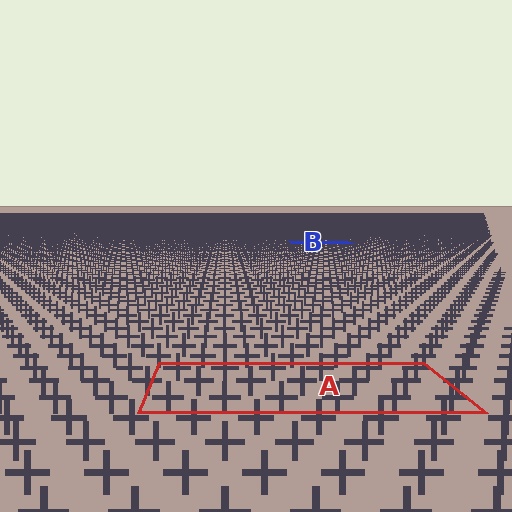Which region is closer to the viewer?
Region A is closer. The texture elements there are larger and more spread out.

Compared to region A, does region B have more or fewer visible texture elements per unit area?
Region B has more texture elements per unit area — they are packed more densely because it is farther away.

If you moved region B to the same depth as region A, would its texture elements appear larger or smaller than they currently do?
They would appear larger. At a closer depth, the same texture elements are projected at a bigger on-screen size.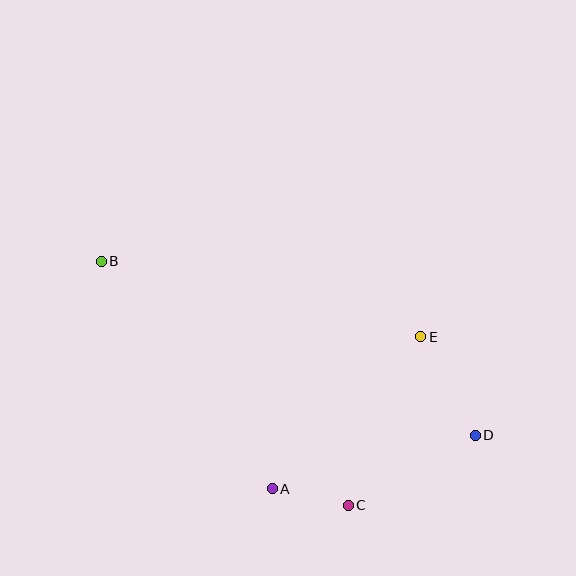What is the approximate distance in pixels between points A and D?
The distance between A and D is approximately 210 pixels.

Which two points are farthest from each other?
Points B and D are farthest from each other.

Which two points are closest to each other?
Points A and C are closest to each other.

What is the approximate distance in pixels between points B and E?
The distance between B and E is approximately 328 pixels.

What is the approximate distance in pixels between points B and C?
The distance between B and C is approximately 347 pixels.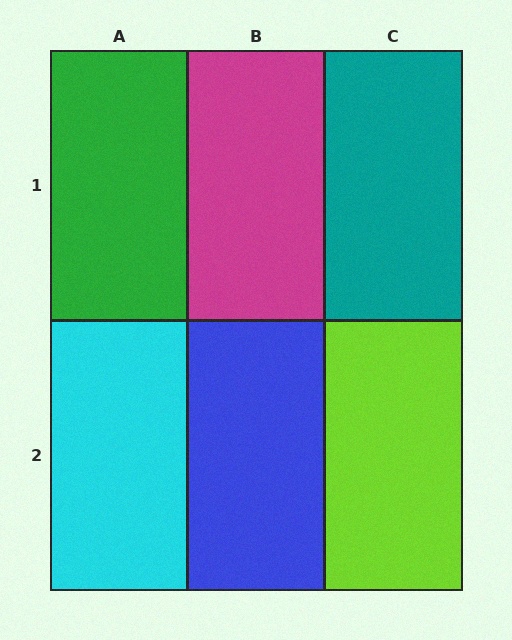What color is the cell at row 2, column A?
Cyan.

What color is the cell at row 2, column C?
Lime.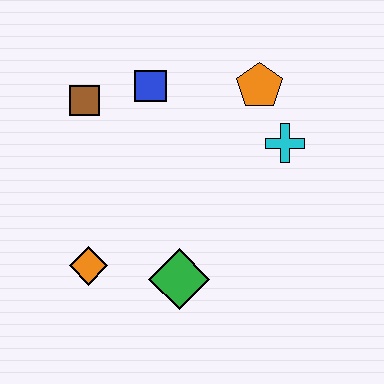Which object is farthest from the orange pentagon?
The orange diamond is farthest from the orange pentagon.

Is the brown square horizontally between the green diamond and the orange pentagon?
No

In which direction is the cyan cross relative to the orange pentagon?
The cyan cross is below the orange pentagon.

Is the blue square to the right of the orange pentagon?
No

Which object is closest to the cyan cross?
The orange pentagon is closest to the cyan cross.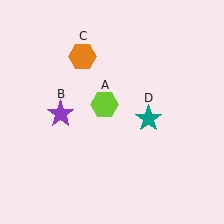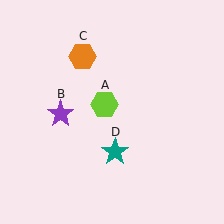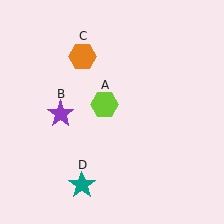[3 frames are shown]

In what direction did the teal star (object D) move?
The teal star (object D) moved down and to the left.